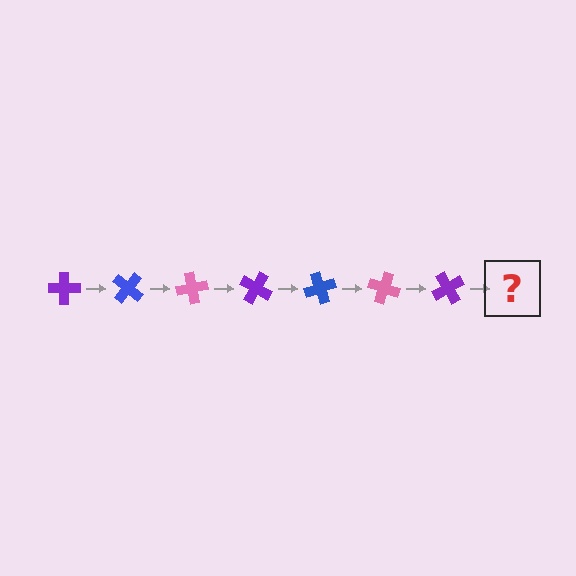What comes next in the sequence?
The next element should be a blue cross, rotated 280 degrees from the start.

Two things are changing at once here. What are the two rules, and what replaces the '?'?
The two rules are that it rotates 40 degrees each step and the color cycles through purple, blue, and pink. The '?' should be a blue cross, rotated 280 degrees from the start.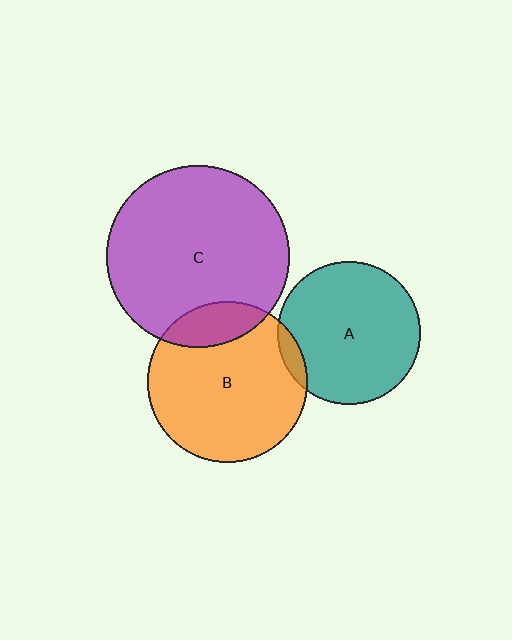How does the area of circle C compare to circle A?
Approximately 1.6 times.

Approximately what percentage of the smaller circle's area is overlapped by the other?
Approximately 5%.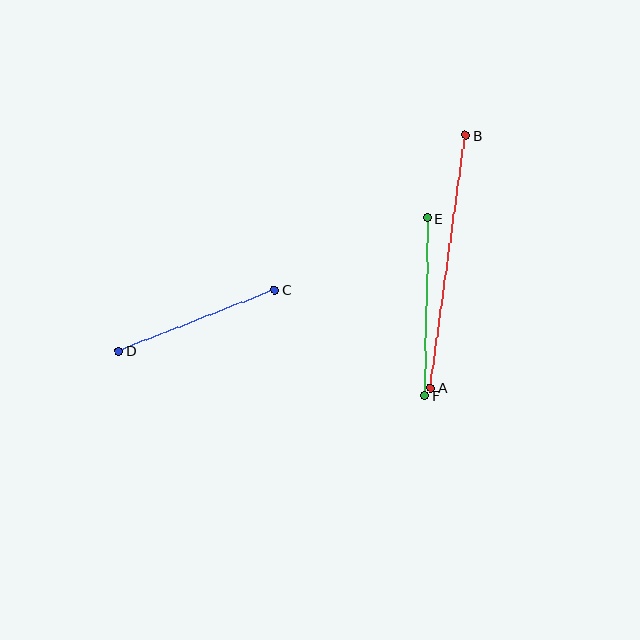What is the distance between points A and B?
The distance is approximately 255 pixels.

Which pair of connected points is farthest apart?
Points A and B are farthest apart.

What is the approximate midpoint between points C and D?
The midpoint is at approximately (197, 320) pixels.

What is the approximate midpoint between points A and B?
The midpoint is at approximately (448, 262) pixels.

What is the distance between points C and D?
The distance is approximately 168 pixels.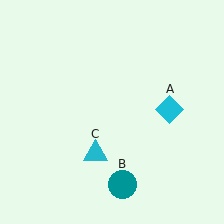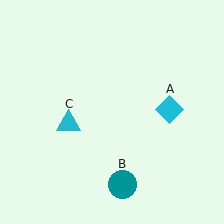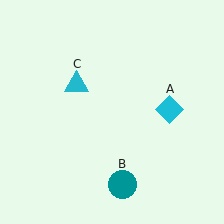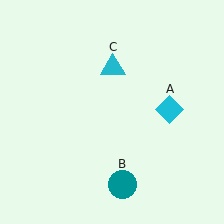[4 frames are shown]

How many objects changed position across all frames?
1 object changed position: cyan triangle (object C).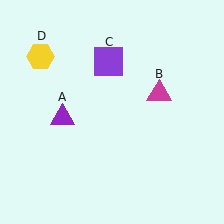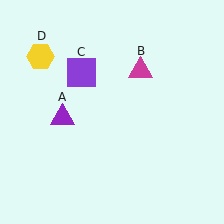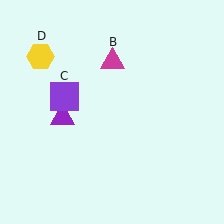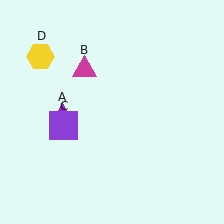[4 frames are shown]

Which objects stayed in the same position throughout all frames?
Purple triangle (object A) and yellow hexagon (object D) remained stationary.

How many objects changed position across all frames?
2 objects changed position: magenta triangle (object B), purple square (object C).